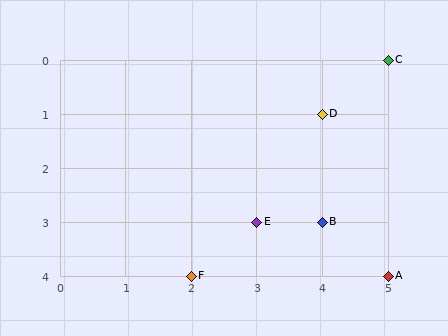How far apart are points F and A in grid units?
Points F and A are 3 columns apart.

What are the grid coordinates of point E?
Point E is at grid coordinates (3, 3).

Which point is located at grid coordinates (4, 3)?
Point B is at (4, 3).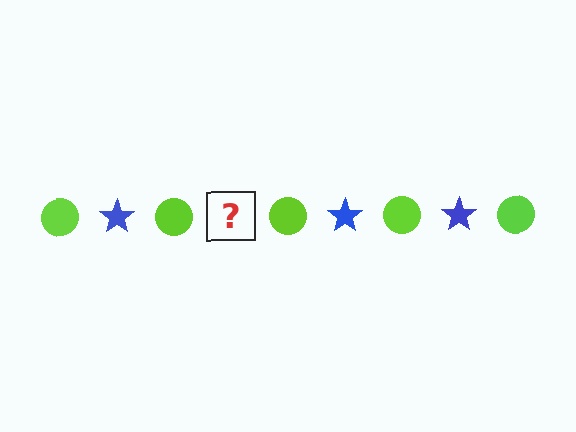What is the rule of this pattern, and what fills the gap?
The rule is that the pattern alternates between lime circle and blue star. The gap should be filled with a blue star.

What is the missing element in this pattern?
The missing element is a blue star.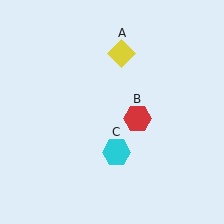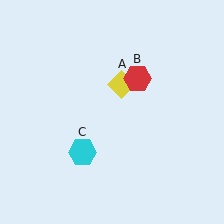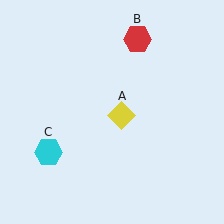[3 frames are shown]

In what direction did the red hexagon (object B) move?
The red hexagon (object B) moved up.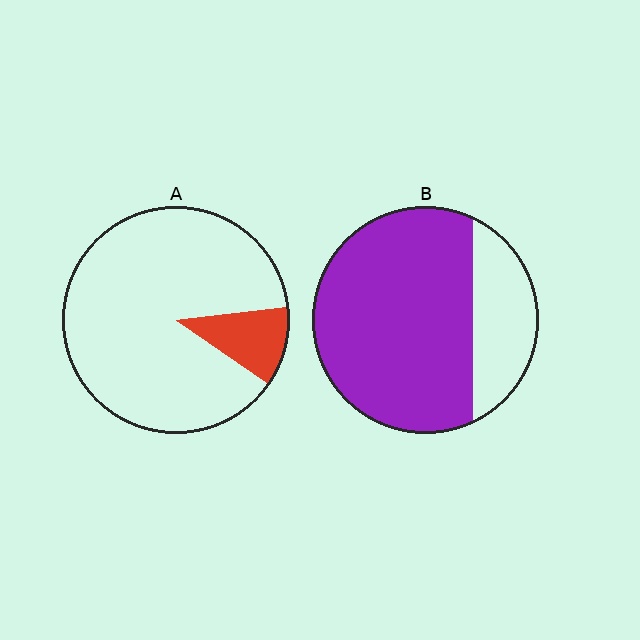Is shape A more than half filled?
No.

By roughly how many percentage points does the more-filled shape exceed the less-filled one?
By roughly 65 percentage points (B over A).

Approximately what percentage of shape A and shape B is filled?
A is approximately 10% and B is approximately 75%.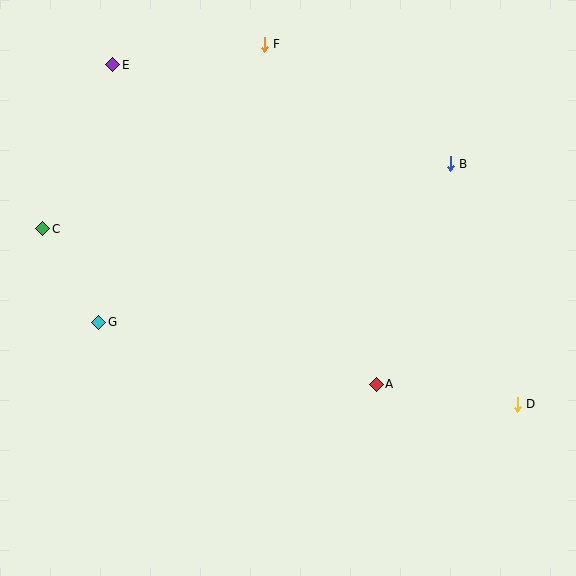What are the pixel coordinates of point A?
Point A is at (376, 384).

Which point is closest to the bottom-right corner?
Point D is closest to the bottom-right corner.